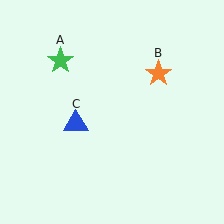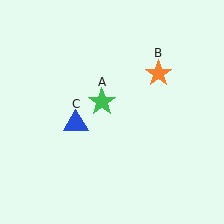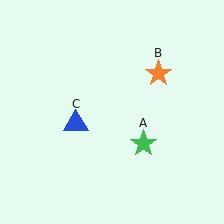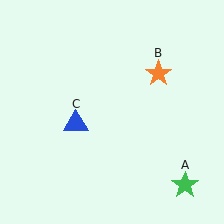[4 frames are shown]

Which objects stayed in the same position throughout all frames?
Orange star (object B) and blue triangle (object C) remained stationary.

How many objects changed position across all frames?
1 object changed position: green star (object A).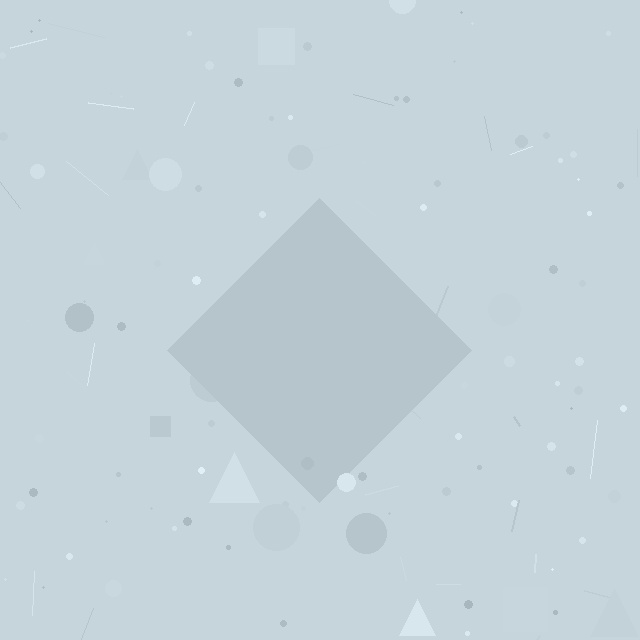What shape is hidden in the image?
A diamond is hidden in the image.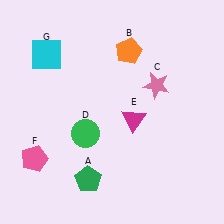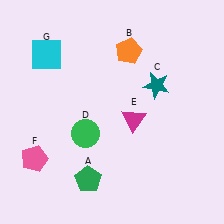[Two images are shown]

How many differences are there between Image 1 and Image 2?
There is 1 difference between the two images.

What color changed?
The star (C) changed from pink in Image 1 to teal in Image 2.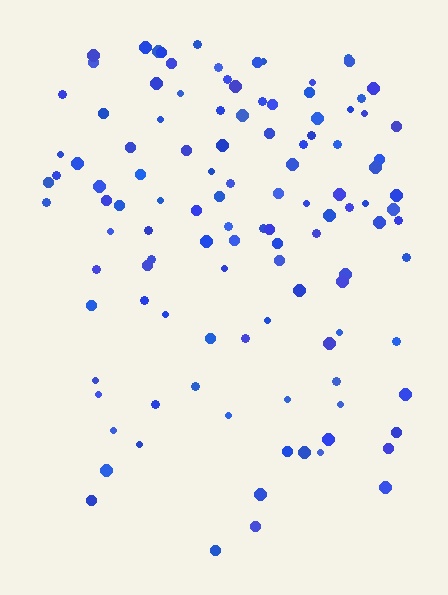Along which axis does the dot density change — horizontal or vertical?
Vertical.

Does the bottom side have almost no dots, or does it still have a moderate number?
Still a moderate number, just noticeably fewer than the top.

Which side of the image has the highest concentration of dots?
The top.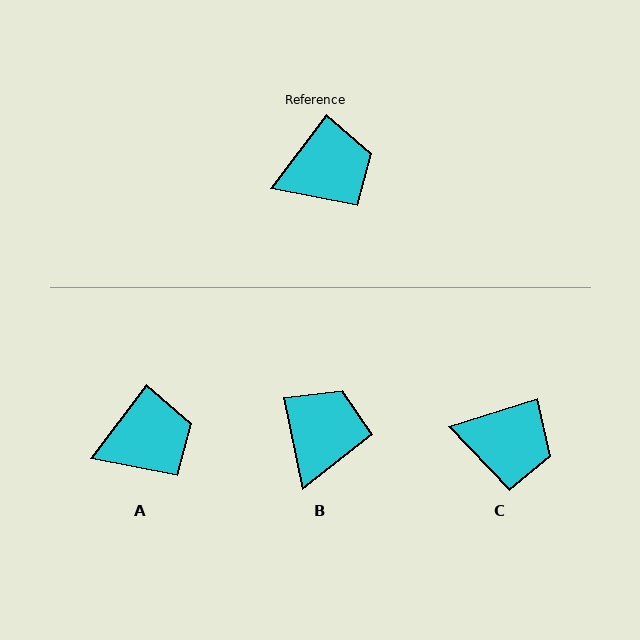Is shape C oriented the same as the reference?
No, it is off by about 36 degrees.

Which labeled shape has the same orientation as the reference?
A.